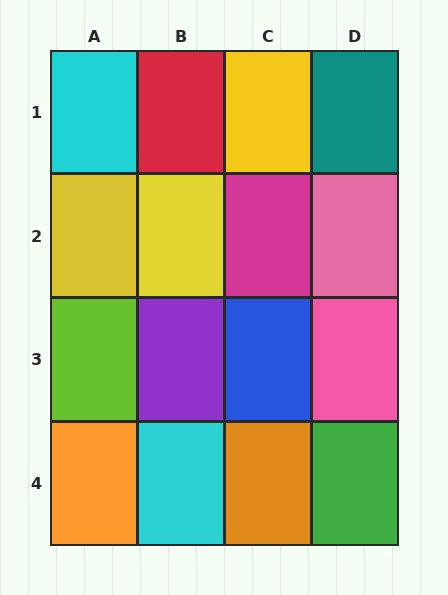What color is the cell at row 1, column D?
Teal.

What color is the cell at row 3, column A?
Lime.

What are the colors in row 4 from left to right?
Orange, cyan, orange, green.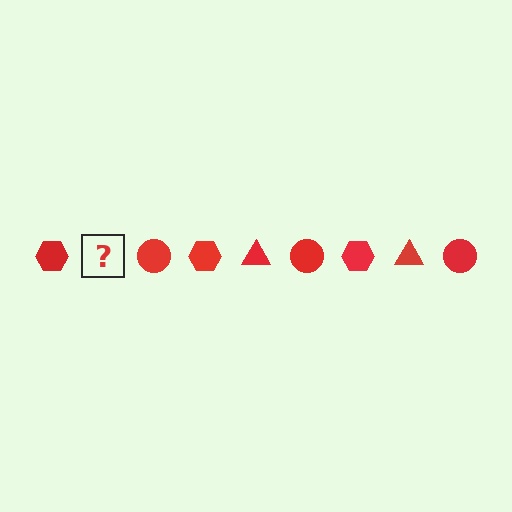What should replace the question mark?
The question mark should be replaced with a red triangle.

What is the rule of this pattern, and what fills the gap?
The rule is that the pattern cycles through hexagon, triangle, circle shapes in red. The gap should be filled with a red triangle.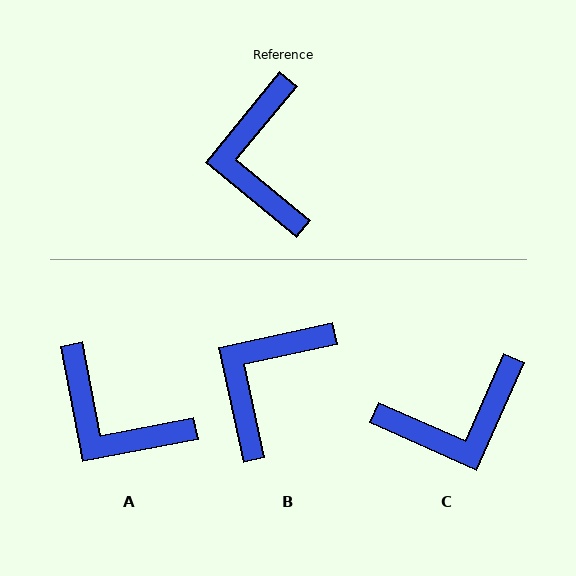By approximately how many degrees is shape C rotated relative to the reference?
Approximately 106 degrees counter-clockwise.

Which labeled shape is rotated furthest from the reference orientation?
C, about 106 degrees away.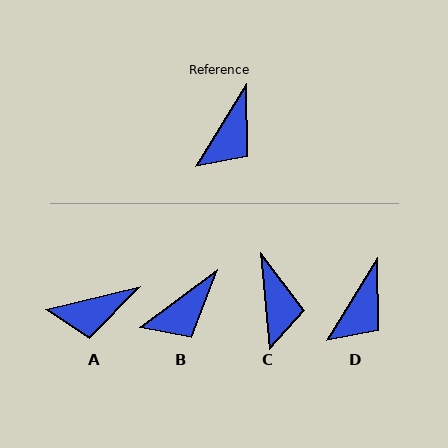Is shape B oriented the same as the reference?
No, it is off by about 22 degrees.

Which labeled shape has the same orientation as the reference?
D.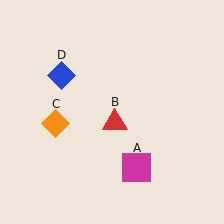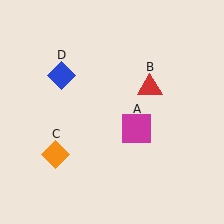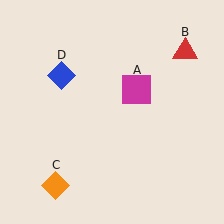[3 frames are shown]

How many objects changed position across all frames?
3 objects changed position: magenta square (object A), red triangle (object B), orange diamond (object C).